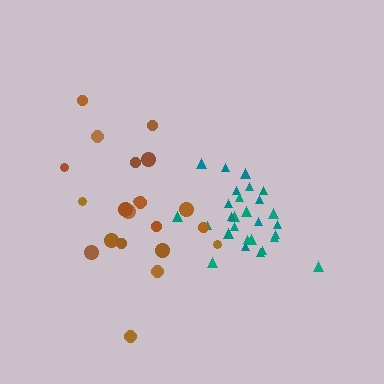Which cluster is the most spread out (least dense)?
Brown.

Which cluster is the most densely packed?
Teal.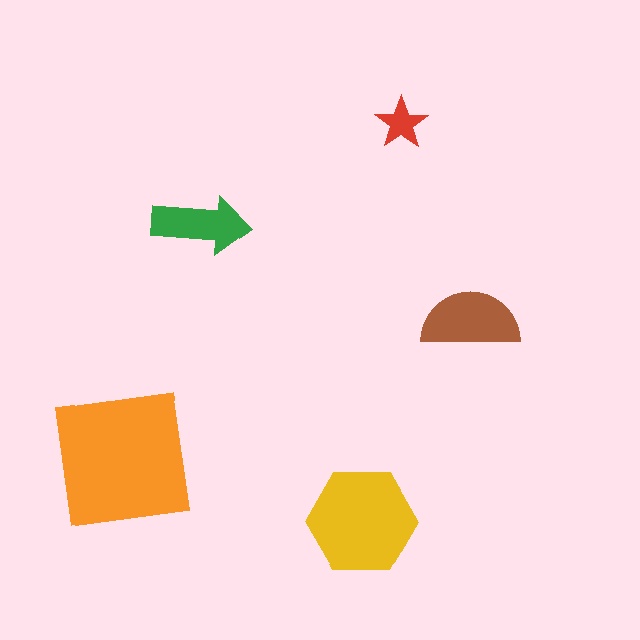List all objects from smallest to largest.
The red star, the green arrow, the brown semicircle, the yellow hexagon, the orange square.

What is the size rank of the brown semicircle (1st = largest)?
3rd.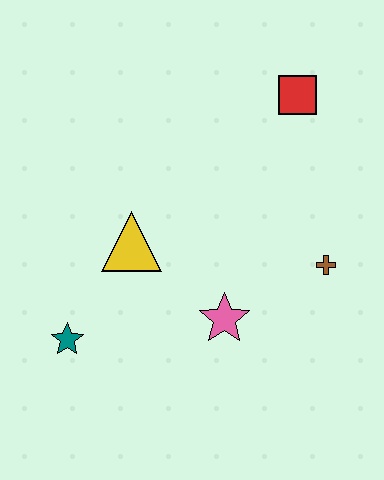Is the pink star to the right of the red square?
No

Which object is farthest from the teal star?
The red square is farthest from the teal star.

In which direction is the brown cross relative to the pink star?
The brown cross is to the right of the pink star.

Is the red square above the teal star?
Yes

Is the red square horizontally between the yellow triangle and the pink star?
No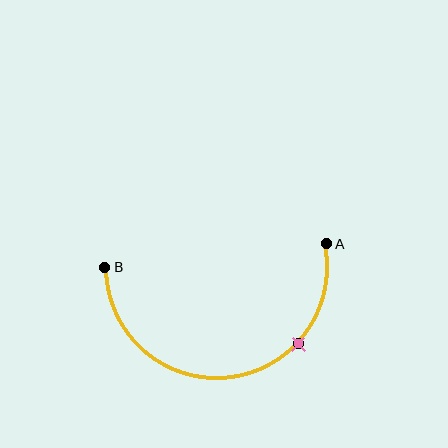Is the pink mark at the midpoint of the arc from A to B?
No. The pink mark lies on the arc but is closer to endpoint A. The arc midpoint would be at the point on the curve equidistant along the arc from both A and B.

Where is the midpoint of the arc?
The arc midpoint is the point on the curve farthest from the straight line joining A and B. It sits below that line.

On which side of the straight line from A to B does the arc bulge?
The arc bulges below the straight line connecting A and B.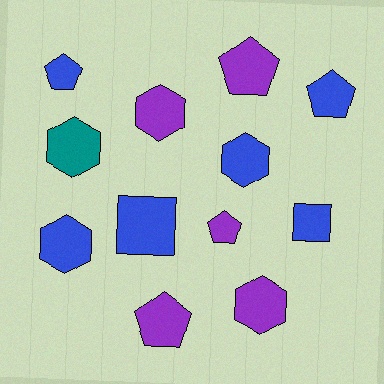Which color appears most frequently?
Blue, with 6 objects.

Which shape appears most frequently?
Hexagon, with 5 objects.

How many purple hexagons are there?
There are 2 purple hexagons.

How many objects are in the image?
There are 12 objects.